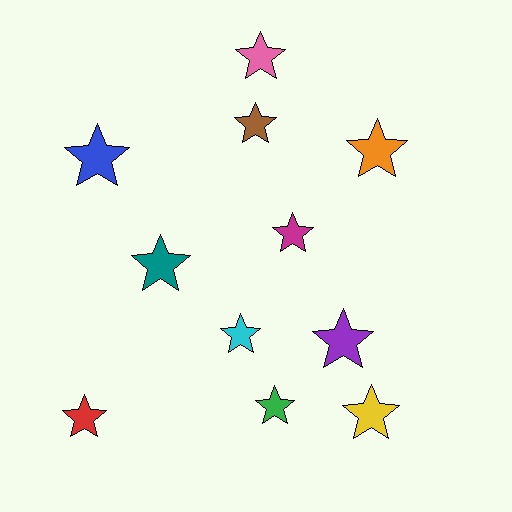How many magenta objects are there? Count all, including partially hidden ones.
There is 1 magenta object.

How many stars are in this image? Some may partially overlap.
There are 11 stars.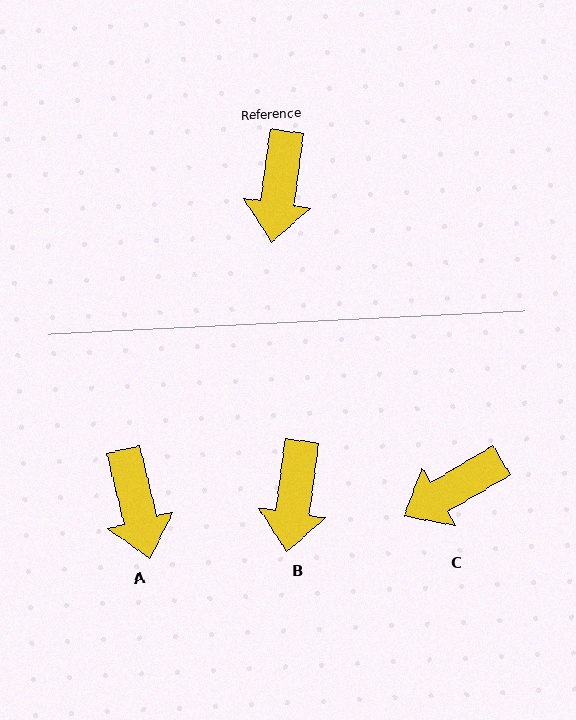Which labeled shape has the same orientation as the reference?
B.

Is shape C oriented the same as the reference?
No, it is off by about 52 degrees.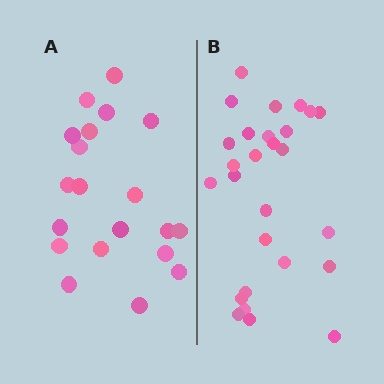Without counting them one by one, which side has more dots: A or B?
Region B (the right region) has more dots.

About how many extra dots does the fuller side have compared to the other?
Region B has roughly 8 or so more dots than region A.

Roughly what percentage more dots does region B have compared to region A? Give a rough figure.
About 35% more.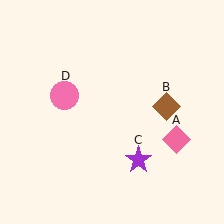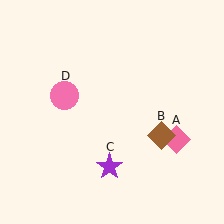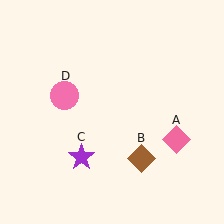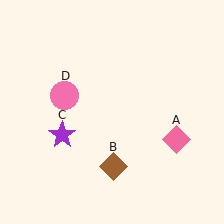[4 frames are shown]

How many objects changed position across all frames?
2 objects changed position: brown diamond (object B), purple star (object C).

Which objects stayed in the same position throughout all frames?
Pink diamond (object A) and pink circle (object D) remained stationary.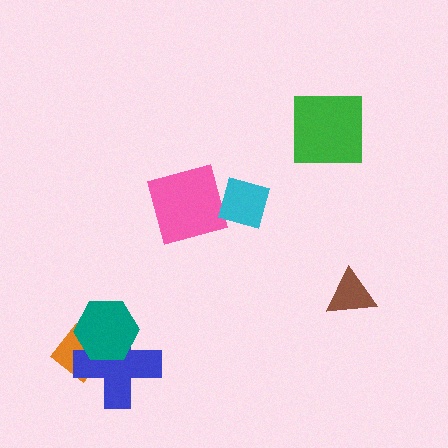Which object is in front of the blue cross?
The teal hexagon is in front of the blue cross.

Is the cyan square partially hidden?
No, no other shape covers it.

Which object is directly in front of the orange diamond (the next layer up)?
The blue cross is directly in front of the orange diamond.